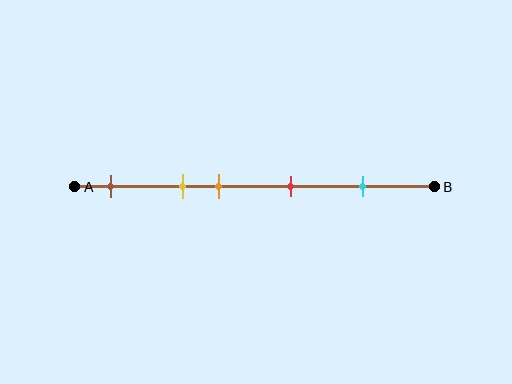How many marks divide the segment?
There are 5 marks dividing the segment.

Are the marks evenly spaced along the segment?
No, the marks are not evenly spaced.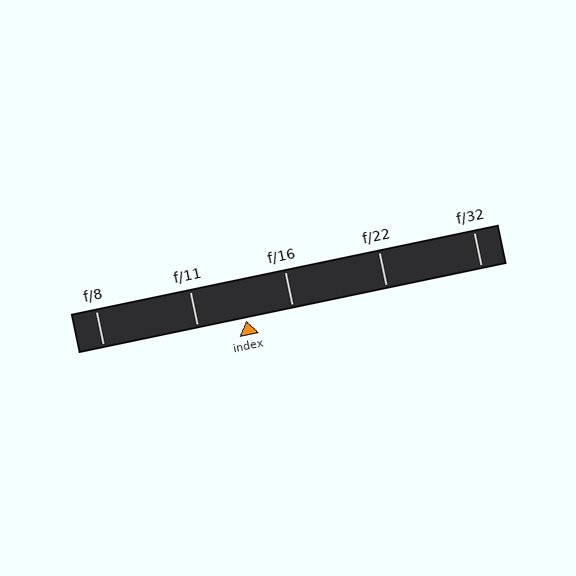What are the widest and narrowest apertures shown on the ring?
The widest aperture shown is f/8 and the narrowest is f/32.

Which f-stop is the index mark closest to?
The index mark is closest to f/16.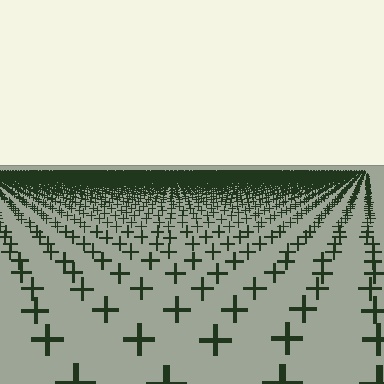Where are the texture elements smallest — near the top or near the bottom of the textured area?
Near the top.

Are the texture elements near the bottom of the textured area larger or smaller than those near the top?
Larger. Near the bottom, elements are closer to the viewer and appear at a bigger on-screen size.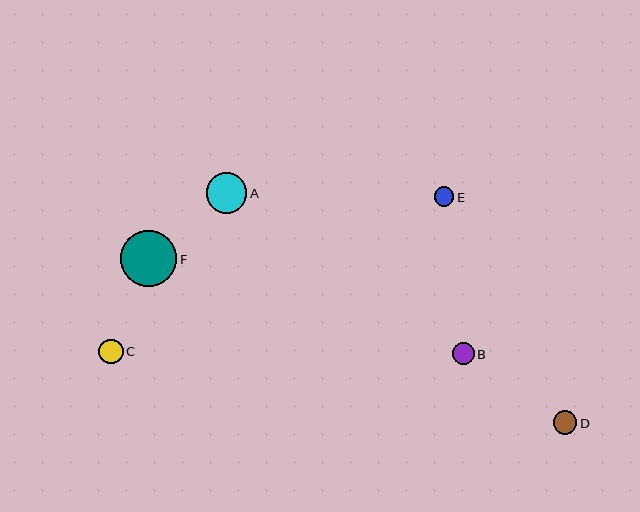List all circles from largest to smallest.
From largest to smallest: F, A, C, D, B, E.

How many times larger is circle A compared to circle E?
Circle A is approximately 2.1 times the size of circle E.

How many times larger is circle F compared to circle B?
Circle F is approximately 2.6 times the size of circle B.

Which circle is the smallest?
Circle E is the smallest with a size of approximately 20 pixels.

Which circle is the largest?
Circle F is the largest with a size of approximately 56 pixels.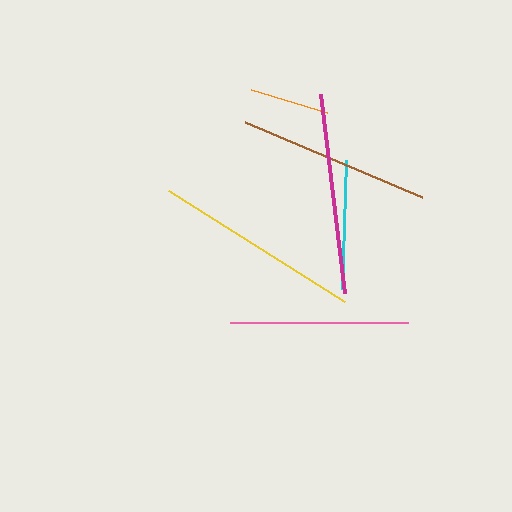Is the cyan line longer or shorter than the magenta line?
The magenta line is longer than the cyan line.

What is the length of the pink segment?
The pink segment is approximately 178 pixels long.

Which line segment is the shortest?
The orange line is the shortest at approximately 80 pixels.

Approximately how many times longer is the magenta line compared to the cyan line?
The magenta line is approximately 1.6 times the length of the cyan line.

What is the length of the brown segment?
The brown segment is approximately 193 pixels long.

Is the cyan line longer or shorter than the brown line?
The brown line is longer than the cyan line.